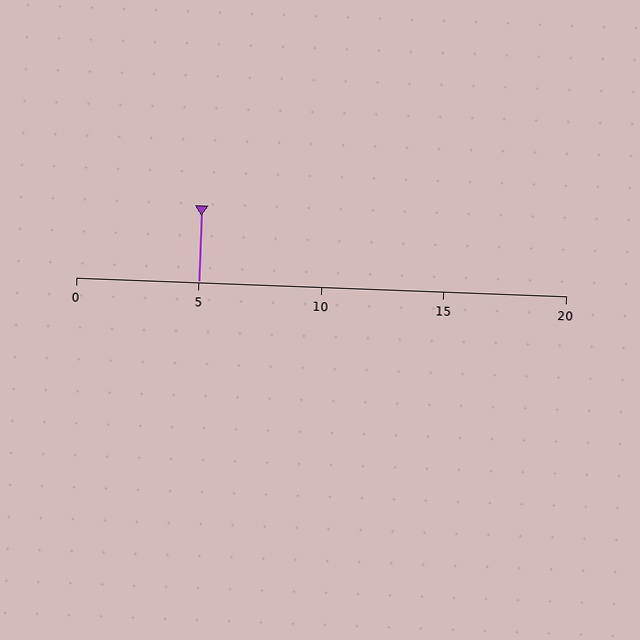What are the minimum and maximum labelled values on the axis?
The axis runs from 0 to 20.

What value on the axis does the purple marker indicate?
The marker indicates approximately 5.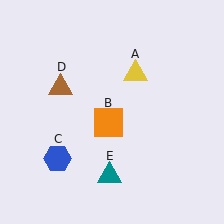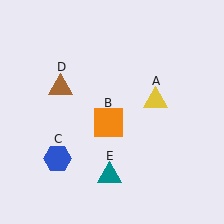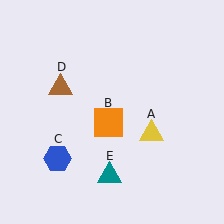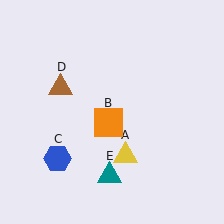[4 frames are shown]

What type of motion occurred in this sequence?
The yellow triangle (object A) rotated clockwise around the center of the scene.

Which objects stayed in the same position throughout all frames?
Orange square (object B) and blue hexagon (object C) and brown triangle (object D) and teal triangle (object E) remained stationary.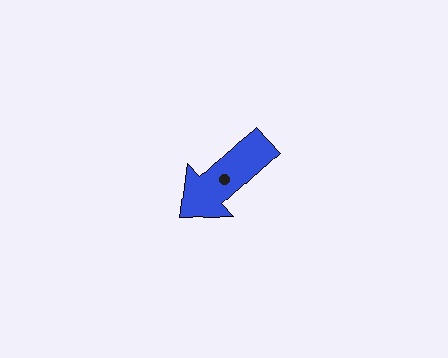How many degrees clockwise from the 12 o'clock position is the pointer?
Approximately 228 degrees.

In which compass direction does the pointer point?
Southwest.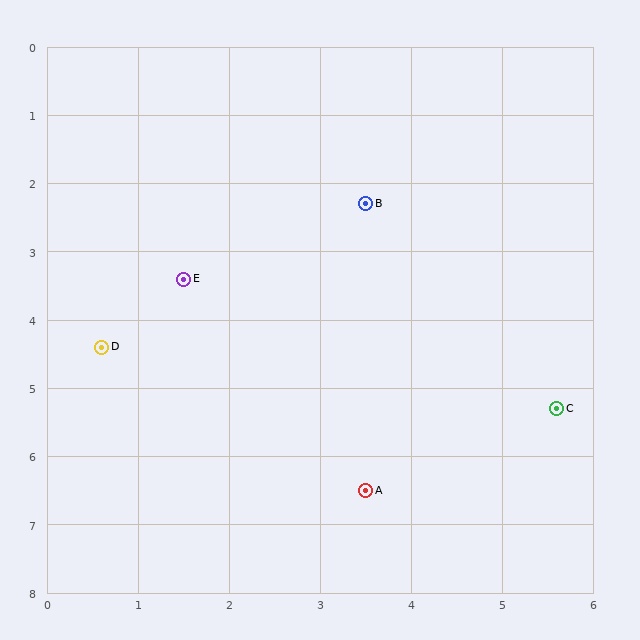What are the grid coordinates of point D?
Point D is at approximately (0.6, 4.4).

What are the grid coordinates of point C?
Point C is at approximately (5.6, 5.3).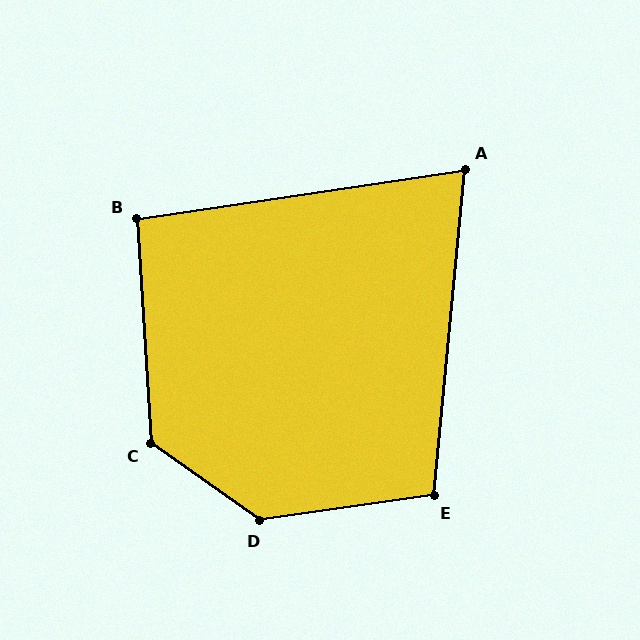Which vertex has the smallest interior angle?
A, at approximately 76 degrees.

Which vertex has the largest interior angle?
D, at approximately 137 degrees.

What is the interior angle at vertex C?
Approximately 129 degrees (obtuse).